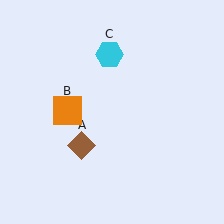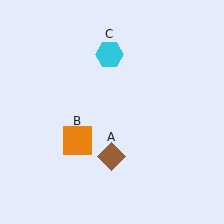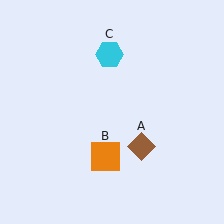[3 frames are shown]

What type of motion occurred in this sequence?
The brown diamond (object A), orange square (object B) rotated counterclockwise around the center of the scene.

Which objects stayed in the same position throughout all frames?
Cyan hexagon (object C) remained stationary.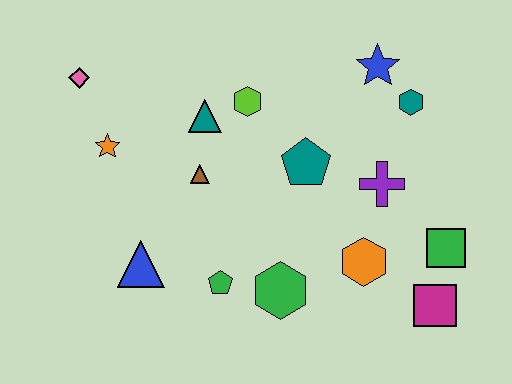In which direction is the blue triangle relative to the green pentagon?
The blue triangle is to the left of the green pentagon.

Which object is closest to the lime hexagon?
The teal triangle is closest to the lime hexagon.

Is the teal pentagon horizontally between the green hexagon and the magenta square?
Yes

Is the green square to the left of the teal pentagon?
No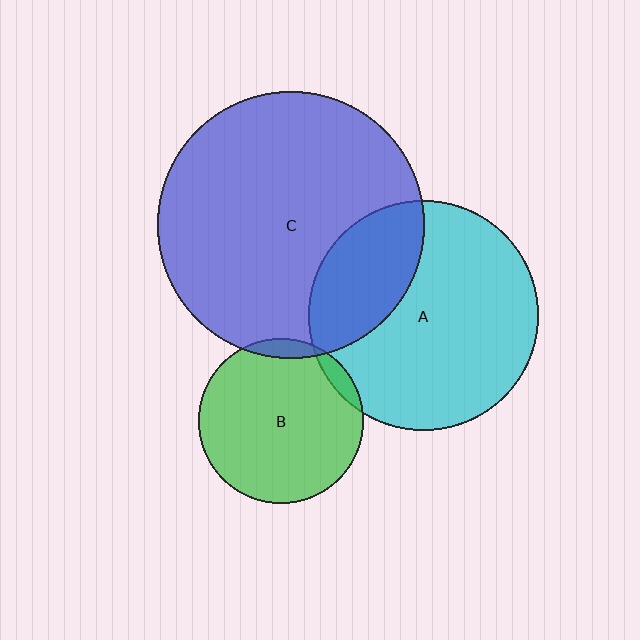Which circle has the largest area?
Circle C (blue).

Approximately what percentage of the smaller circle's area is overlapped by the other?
Approximately 5%.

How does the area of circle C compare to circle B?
Approximately 2.6 times.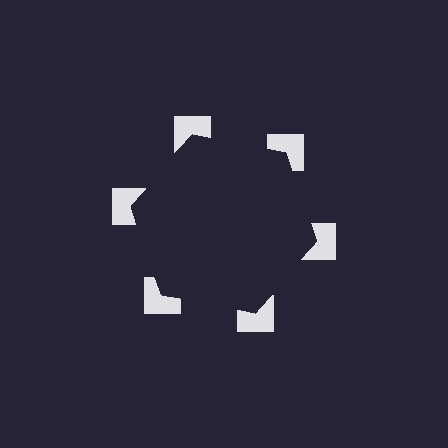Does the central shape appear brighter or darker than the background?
It typically appears slightly darker than the background, even though no actual brightness change is drawn.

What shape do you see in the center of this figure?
An illusory hexagon — its edges are inferred from the aligned wedge cuts in the notched squares, not physically drawn.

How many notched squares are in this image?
There are 6 — one at each vertex of the illusory hexagon.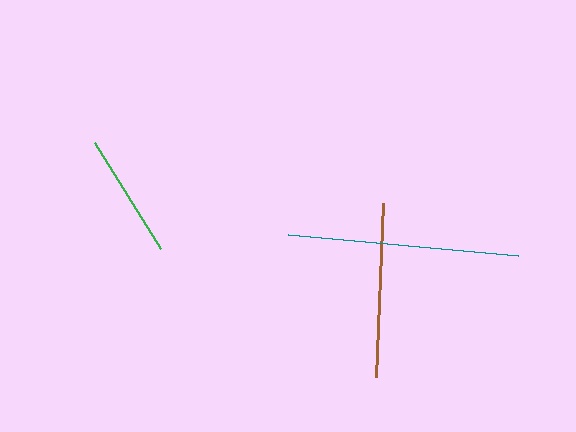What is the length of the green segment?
The green segment is approximately 125 pixels long.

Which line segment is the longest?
The teal line is the longest at approximately 232 pixels.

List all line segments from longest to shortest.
From longest to shortest: teal, brown, green.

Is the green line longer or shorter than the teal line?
The teal line is longer than the green line.